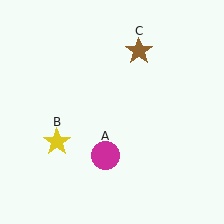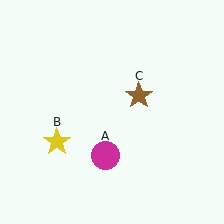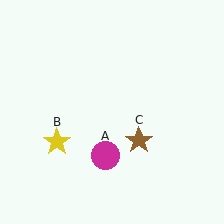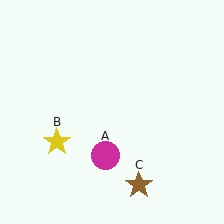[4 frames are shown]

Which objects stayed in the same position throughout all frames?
Magenta circle (object A) and yellow star (object B) remained stationary.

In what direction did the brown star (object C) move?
The brown star (object C) moved down.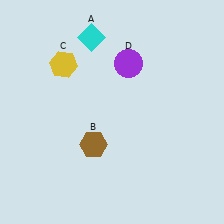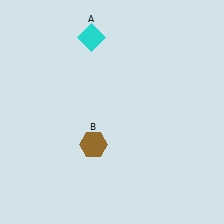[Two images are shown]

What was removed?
The purple circle (D), the yellow hexagon (C) were removed in Image 2.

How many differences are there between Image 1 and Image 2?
There are 2 differences between the two images.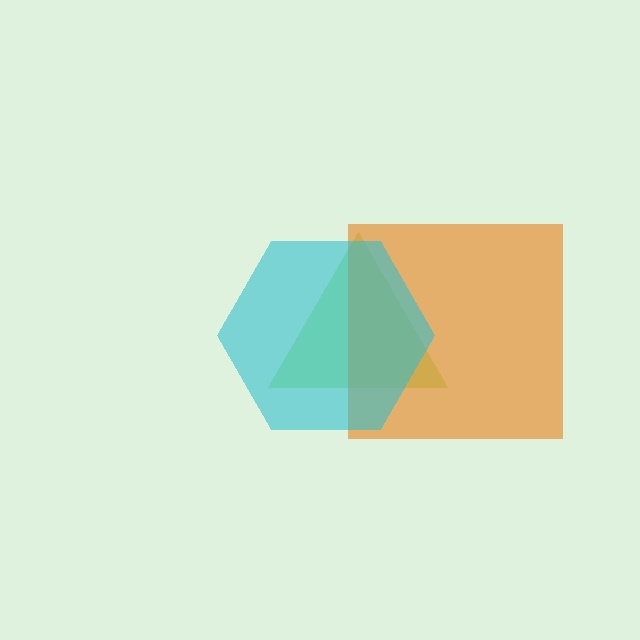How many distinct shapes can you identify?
There are 3 distinct shapes: a lime triangle, an orange square, a cyan hexagon.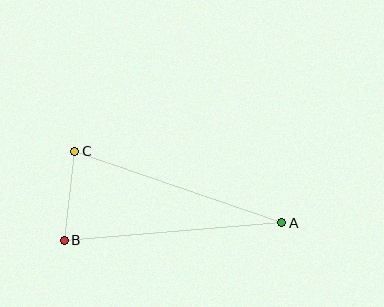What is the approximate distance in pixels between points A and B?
The distance between A and B is approximately 218 pixels.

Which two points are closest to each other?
Points B and C are closest to each other.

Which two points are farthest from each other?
Points A and C are farthest from each other.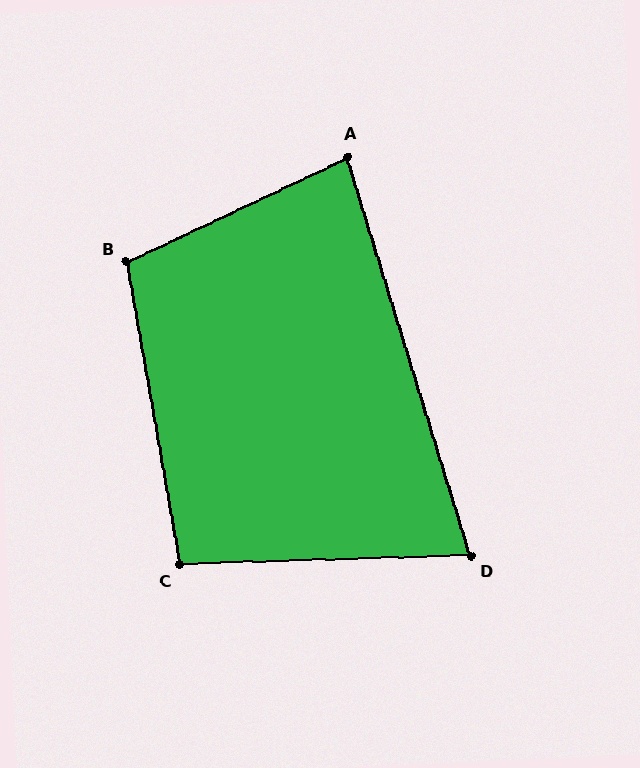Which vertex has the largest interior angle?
B, at approximately 106 degrees.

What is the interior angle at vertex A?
Approximately 82 degrees (acute).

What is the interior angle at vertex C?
Approximately 98 degrees (obtuse).